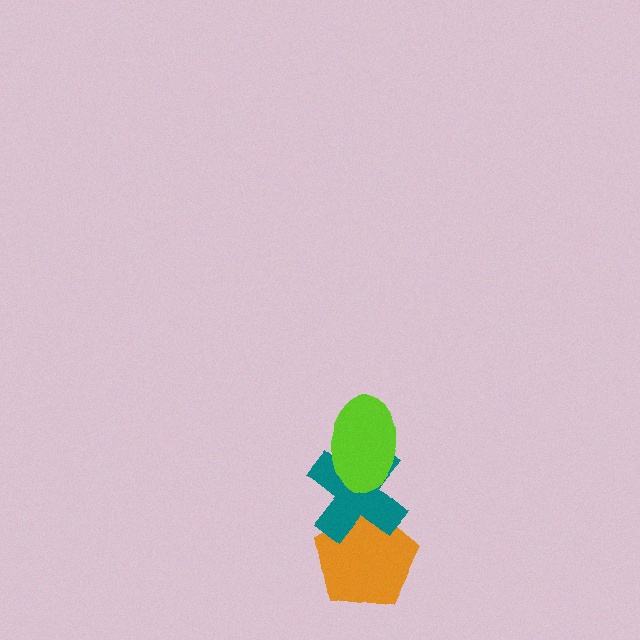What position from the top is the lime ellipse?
The lime ellipse is 1st from the top.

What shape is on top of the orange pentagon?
The teal cross is on top of the orange pentagon.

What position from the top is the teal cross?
The teal cross is 2nd from the top.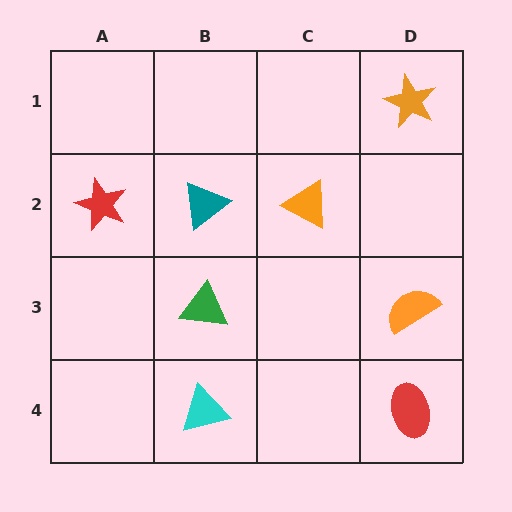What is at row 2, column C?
An orange triangle.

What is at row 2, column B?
A teal triangle.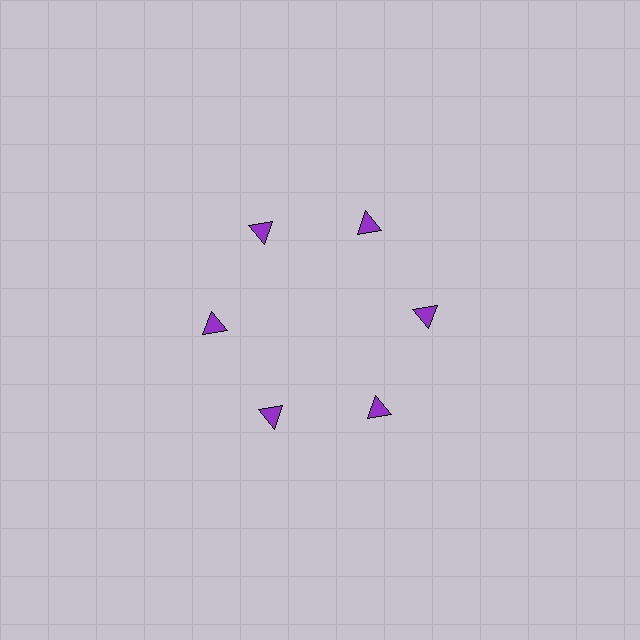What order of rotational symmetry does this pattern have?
This pattern has 6-fold rotational symmetry.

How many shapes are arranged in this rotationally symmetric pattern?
There are 6 shapes, arranged in 6 groups of 1.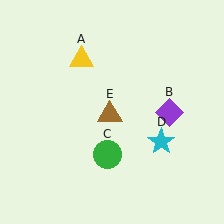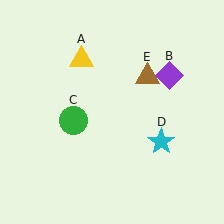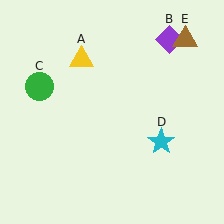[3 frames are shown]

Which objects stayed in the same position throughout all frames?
Yellow triangle (object A) and cyan star (object D) remained stationary.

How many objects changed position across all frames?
3 objects changed position: purple diamond (object B), green circle (object C), brown triangle (object E).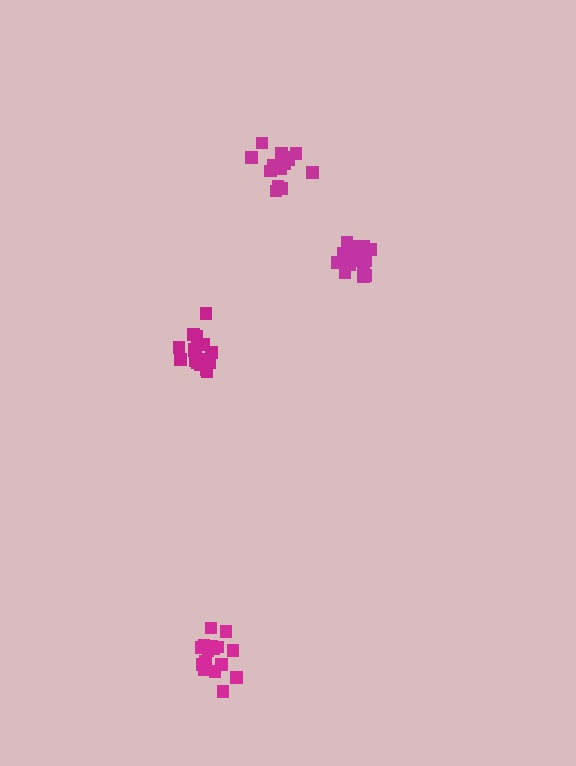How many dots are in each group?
Group 1: 17 dots, Group 2: 18 dots, Group 3: 18 dots, Group 4: 17 dots (70 total).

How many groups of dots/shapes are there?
There are 4 groups.